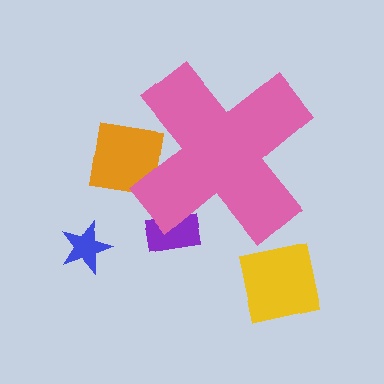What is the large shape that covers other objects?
A pink cross.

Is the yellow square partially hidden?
No, the yellow square is fully visible.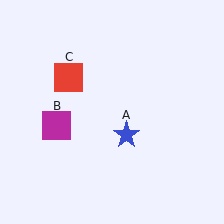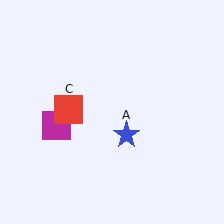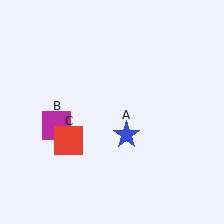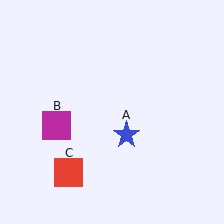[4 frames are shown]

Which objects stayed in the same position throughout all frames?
Blue star (object A) and magenta square (object B) remained stationary.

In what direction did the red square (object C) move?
The red square (object C) moved down.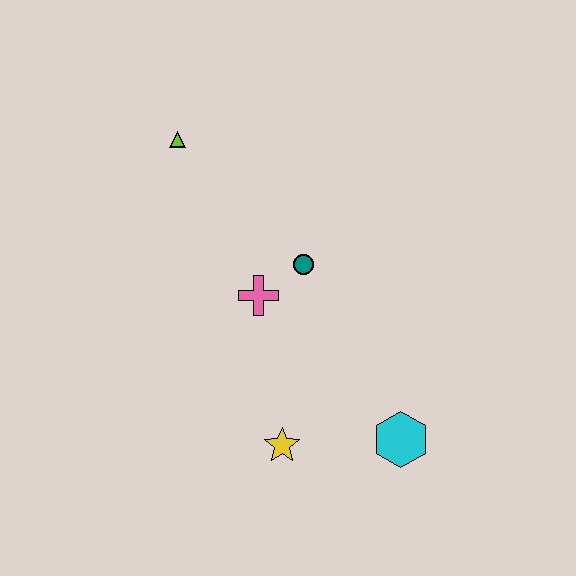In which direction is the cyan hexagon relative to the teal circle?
The cyan hexagon is below the teal circle.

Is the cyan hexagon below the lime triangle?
Yes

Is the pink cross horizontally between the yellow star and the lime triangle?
Yes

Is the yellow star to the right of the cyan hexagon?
No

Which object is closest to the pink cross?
The teal circle is closest to the pink cross.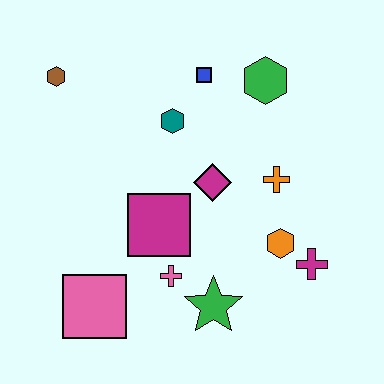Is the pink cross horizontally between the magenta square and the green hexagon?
Yes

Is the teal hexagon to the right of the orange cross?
No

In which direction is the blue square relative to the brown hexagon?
The blue square is to the right of the brown hexagon.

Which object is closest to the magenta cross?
The orange hexagon is closest to the magenta cross.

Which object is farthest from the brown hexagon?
The magenta cross is farthest from the brown hexagon.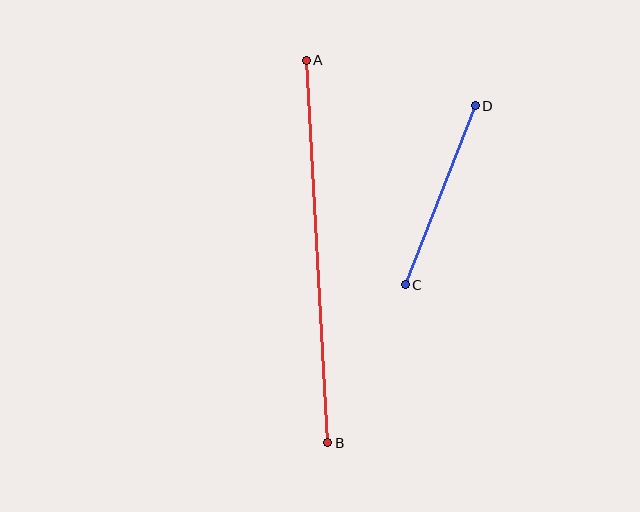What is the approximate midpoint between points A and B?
The midpoint is at approximately (317, 251) pixels.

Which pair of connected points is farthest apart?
Points A and B are farthest apart.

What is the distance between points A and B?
The distance is approximately 383 pixels.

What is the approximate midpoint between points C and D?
The midpoint is at approximately (440, 195) pixels.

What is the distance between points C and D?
The distance is approximately 192 pixels.